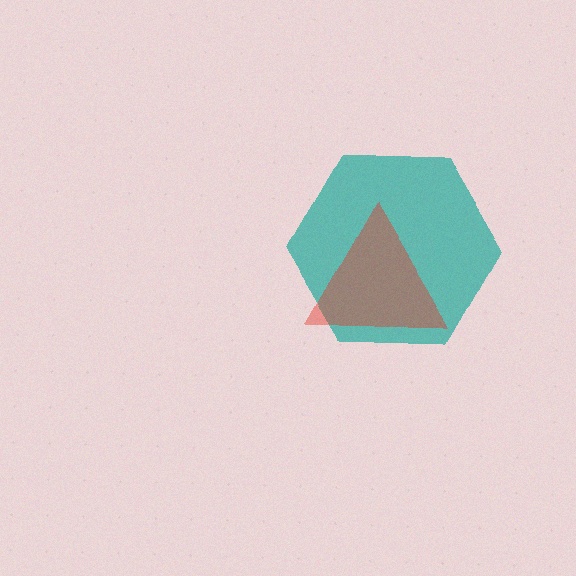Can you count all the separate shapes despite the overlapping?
Yes, there are 2 separate shapes.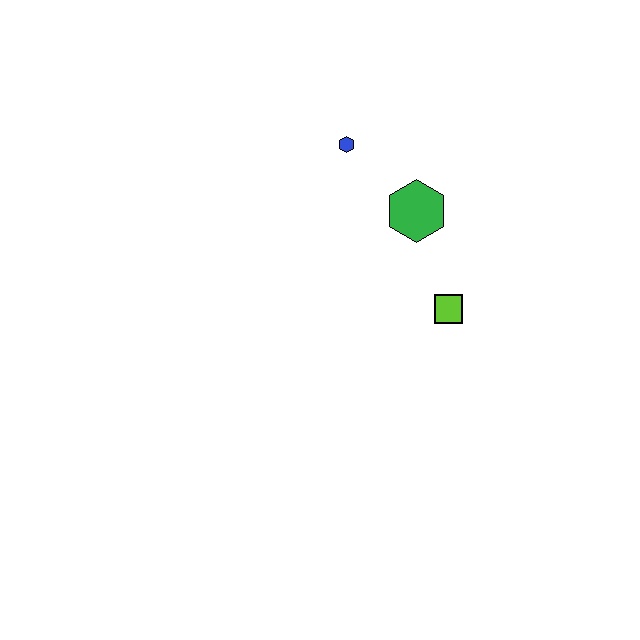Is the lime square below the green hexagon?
Yes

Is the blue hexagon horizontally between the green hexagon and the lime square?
No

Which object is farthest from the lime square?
The blue hexagon is farthest from the lime square.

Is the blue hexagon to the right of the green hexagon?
No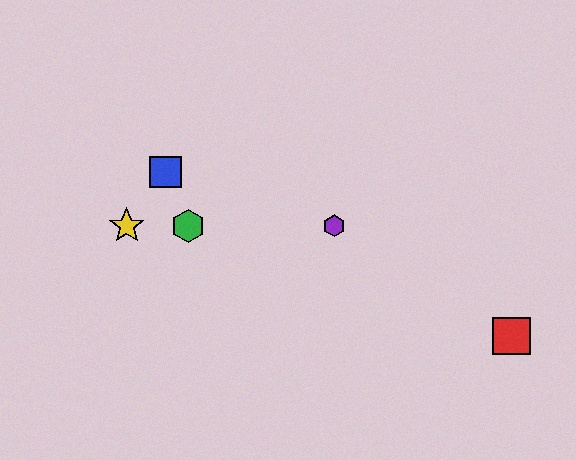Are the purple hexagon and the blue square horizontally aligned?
No, the purple hexagon is at y≈226 and the blue square is at y≈172.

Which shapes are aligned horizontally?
The green hexagon, the yellow star, the purple hexagon are aligned horizontally.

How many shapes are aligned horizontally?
3 shapes (the green hexagon, the yellow star, the purple hexagon) are aligned horizontally.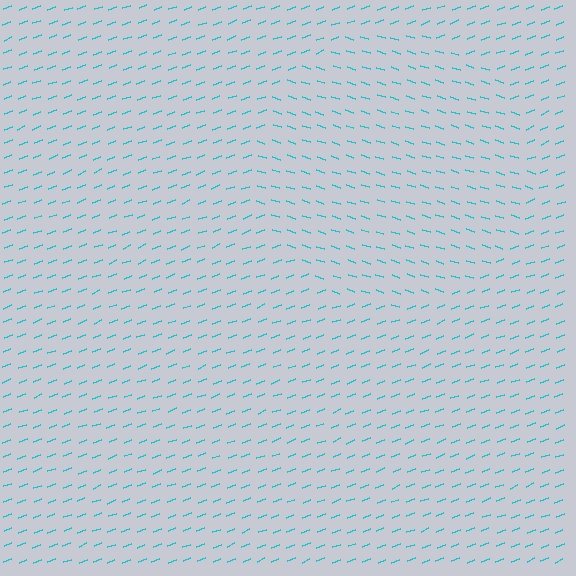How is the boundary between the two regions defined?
The boundary is defined purely by a change in line orientation (approximately 39 degrees difference). All lines are the same color and thickness.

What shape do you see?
I see a circle.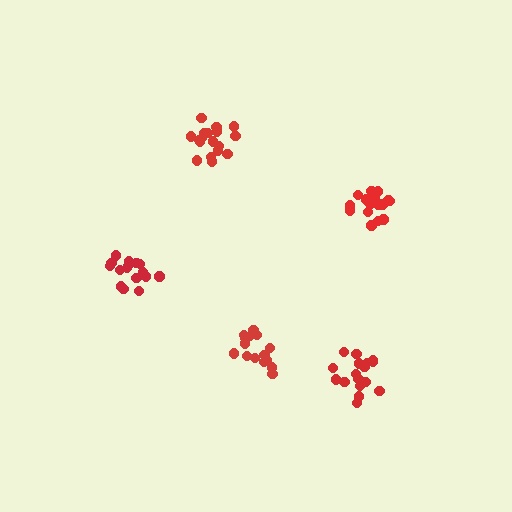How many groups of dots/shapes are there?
There are 5 groups.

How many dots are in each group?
Group 1: 17 dots, Group 2: 18 dots, Group 3: 16 dots, Group 4: 17 dots, Group 5: 15 dots (83 total).